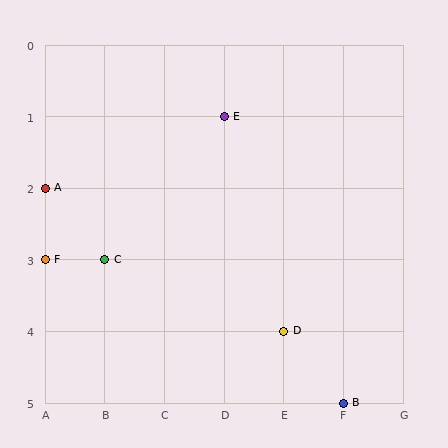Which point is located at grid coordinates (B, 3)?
Point C is at (B, 3).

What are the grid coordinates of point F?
Point F is at grid coordinates (A, 3).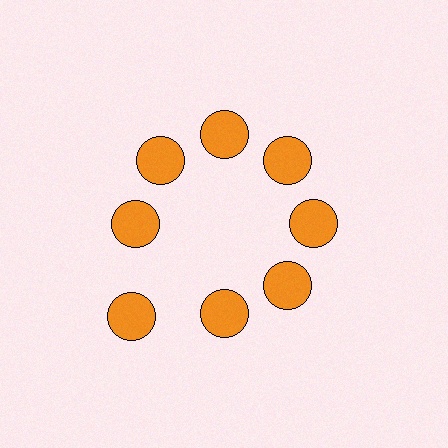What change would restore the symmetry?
The symmetry would be restored by moving it inward, back onto the ring so that all 8 circles sit at equal angles and equal distance from the center.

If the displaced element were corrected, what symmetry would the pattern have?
It would have 8-fold rotational symmetry — the pattern would map onto itself every 45 degrees.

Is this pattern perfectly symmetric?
No. The 8 orange circles are arranged in a ring, but one element near the 8 o'clock position is pushed outward from the center, breaking the 8-fold rotational symmetry.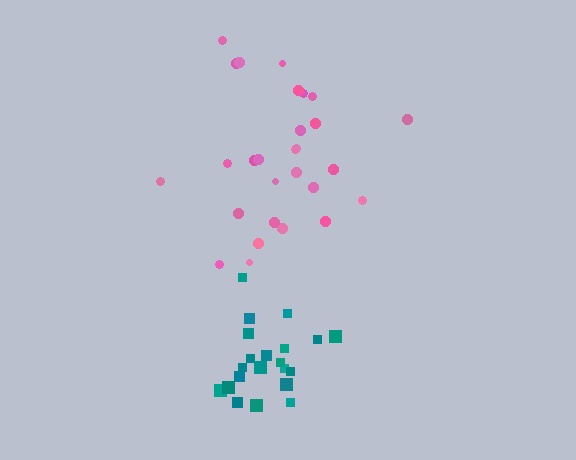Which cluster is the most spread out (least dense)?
Pink.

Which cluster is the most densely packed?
Teal.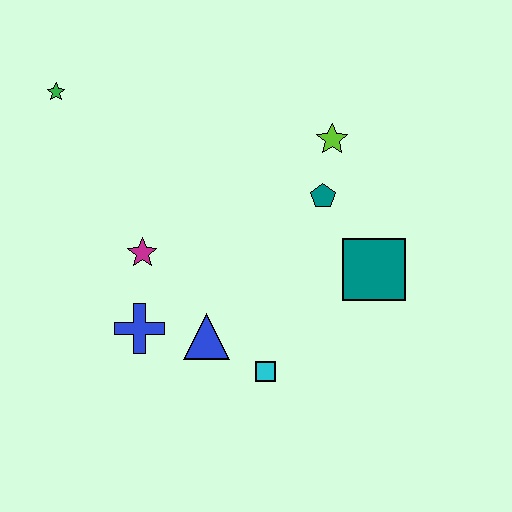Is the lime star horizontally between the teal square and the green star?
Yes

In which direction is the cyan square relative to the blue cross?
The cyan square is to the right of the blue cross.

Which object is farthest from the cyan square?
The green star is farthest from the cyan square.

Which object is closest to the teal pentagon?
The lime star is closest to the teal pentagon.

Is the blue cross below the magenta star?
Yes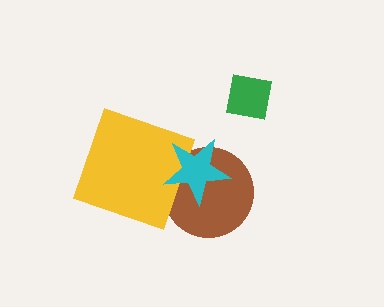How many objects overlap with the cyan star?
2 objects overlap with the cyan star.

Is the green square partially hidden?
No, no other shape covers it.